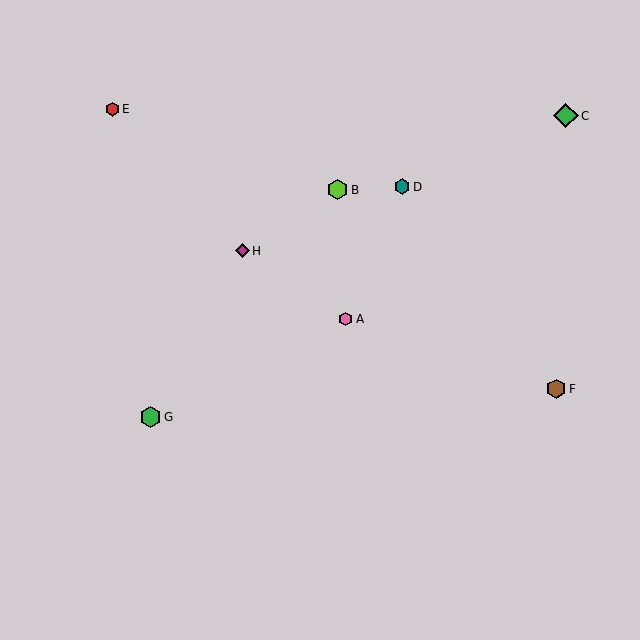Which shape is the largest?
The green diamond (labeled C) is the largest.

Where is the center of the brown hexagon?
The center of the brown hexagon is at (556, 389).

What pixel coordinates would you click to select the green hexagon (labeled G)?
Click at (150, 417) to select the green hexagon G.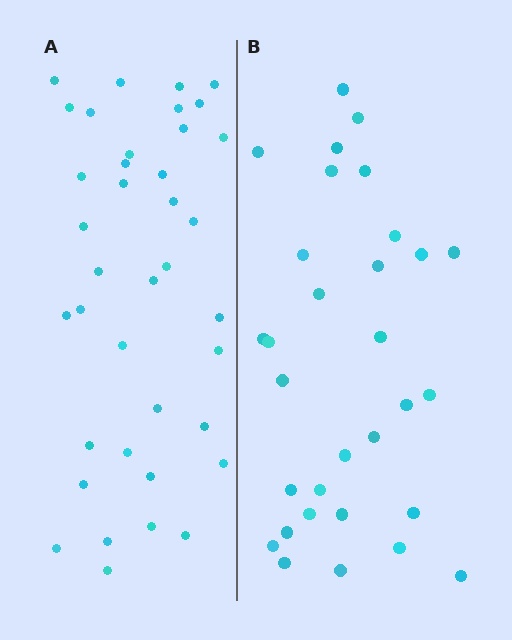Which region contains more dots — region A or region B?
Region A (the left region) has more dots.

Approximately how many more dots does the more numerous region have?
Region A has roughly 8 or so more dots than region B.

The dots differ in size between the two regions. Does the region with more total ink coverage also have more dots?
No. Region B has more total ink coverage because its dots are larger, but region A actually contains more individual dots. Total area can be misleading — the number of items is what matters here.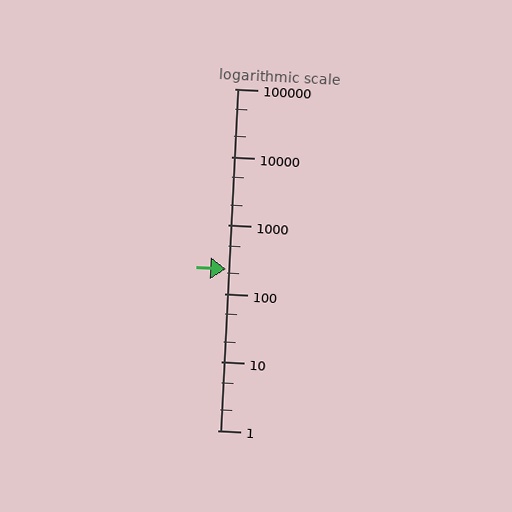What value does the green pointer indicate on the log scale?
The pointer indicates approximately 230.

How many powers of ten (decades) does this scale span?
The scale spans 5 decades, from 1 to 100000.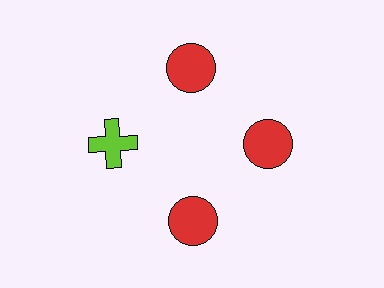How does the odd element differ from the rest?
It differs in both color (lime instead of red) and shape (cross instead of circle).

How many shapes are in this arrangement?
There are 4 shapes arranged in a ring pattern.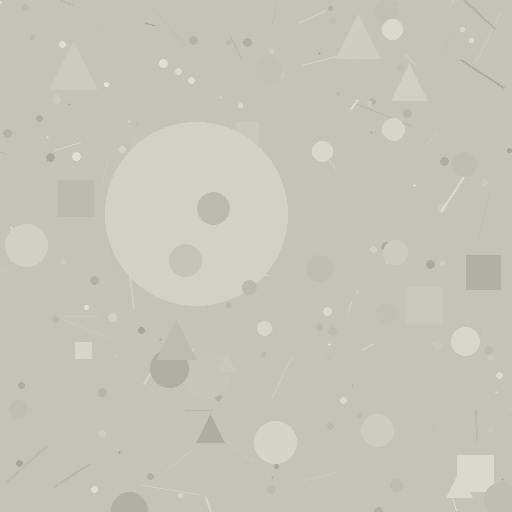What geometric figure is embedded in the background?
A circle is embedded in the background.